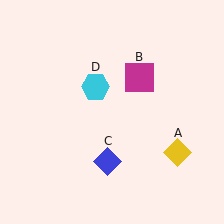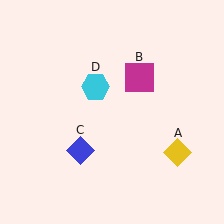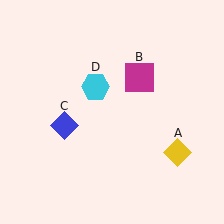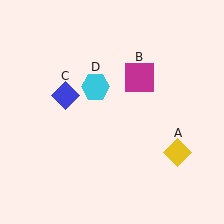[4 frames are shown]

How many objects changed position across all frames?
1 object changed position: blue diamond (object C).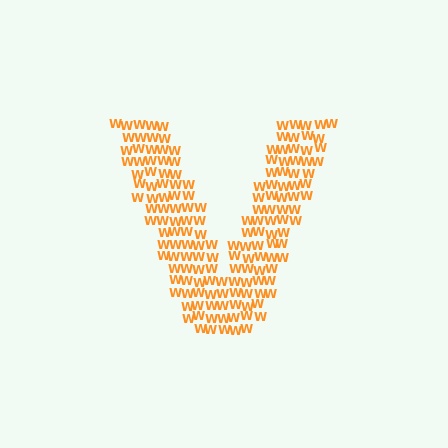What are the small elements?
The small elements are letter W's.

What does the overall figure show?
The overall figure shows the letter V.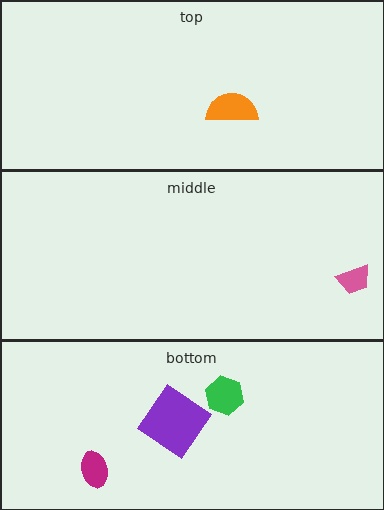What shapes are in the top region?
The orange semicircle.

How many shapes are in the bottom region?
3.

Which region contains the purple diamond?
The bottom region.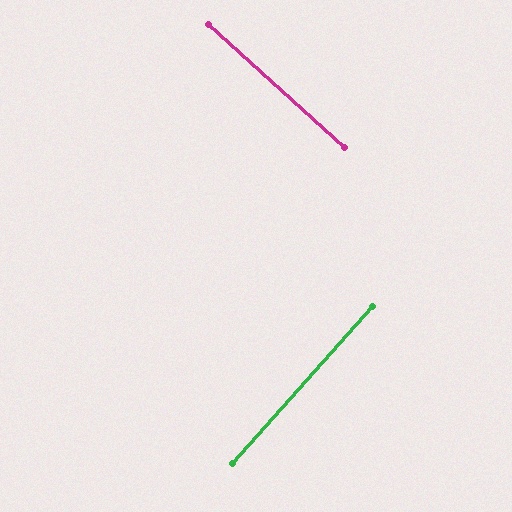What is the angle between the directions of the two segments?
Approximately 90 degrees.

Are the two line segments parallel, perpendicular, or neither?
Perpendicular — they meet at approximately 90°.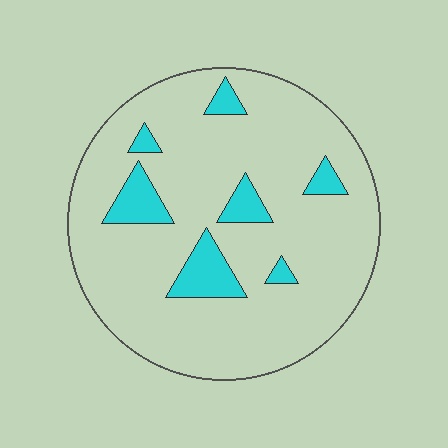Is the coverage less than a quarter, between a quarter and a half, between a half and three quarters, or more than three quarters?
Less than a quarter.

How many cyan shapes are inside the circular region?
7.